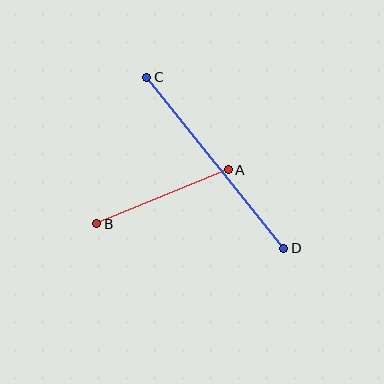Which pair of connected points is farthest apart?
Points C and D are farthest apart.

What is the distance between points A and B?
The distance is approximately 143 pixels.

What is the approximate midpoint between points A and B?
The midpoint is at approximately (163, 197) pixels.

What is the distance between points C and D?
The distance is approximately 219 pixels.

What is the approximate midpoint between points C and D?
The midpoint is at approximately (215, 163) pixels.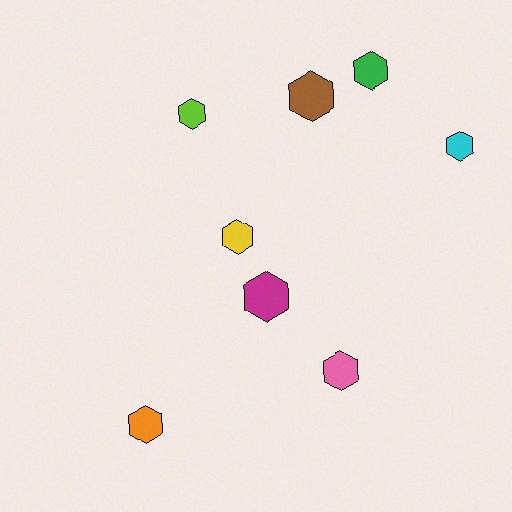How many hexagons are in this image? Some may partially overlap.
There are 8 hexagons.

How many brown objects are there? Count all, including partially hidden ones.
There is 1 brown object.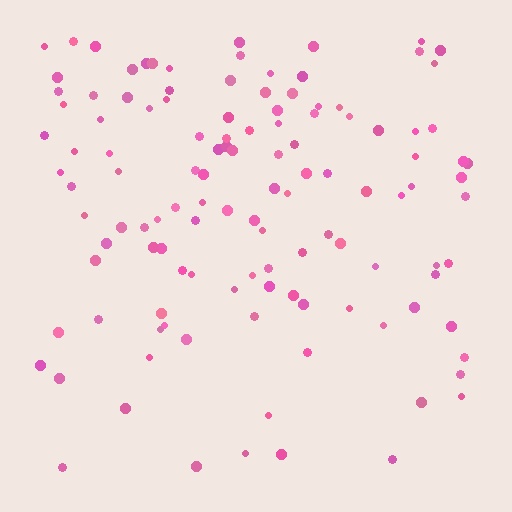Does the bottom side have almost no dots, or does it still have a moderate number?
Still a moderate number, just noticeably fewer than the top.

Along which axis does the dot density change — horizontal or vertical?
Vertical.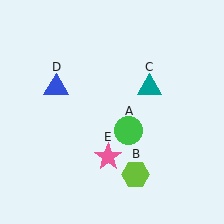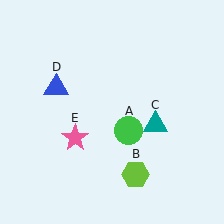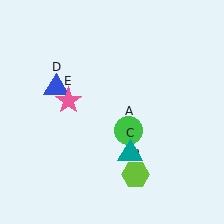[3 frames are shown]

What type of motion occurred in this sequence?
The teal triangle (object C), pink star (object E) rotated clockwise around the center of the scene.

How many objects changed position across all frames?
2 objects changed position: teal triangle (object C), pink star (object E).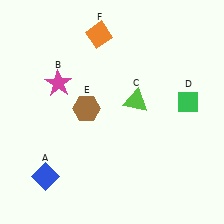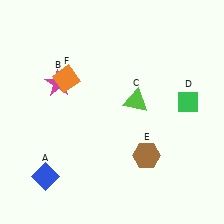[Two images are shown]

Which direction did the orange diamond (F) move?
The orange diamond (F) moved down.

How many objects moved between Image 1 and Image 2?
2 objects moved between the two images.